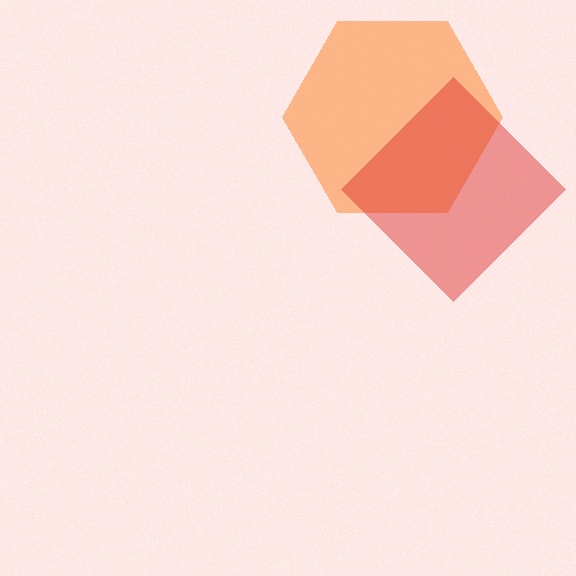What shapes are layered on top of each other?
The layered shapes are: an orange hexagon, a red diamond.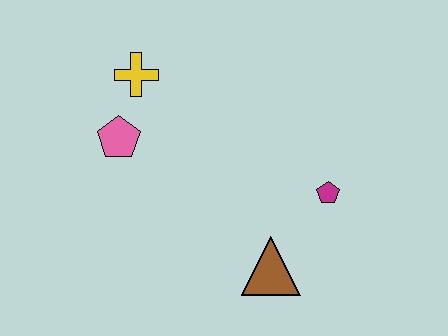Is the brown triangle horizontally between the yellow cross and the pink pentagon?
No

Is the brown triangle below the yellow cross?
Yes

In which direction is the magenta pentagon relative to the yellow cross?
The magenta pentagon is to the right of the yellow cross.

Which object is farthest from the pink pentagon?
The magenta pentagon is farthest from the pink pentagon.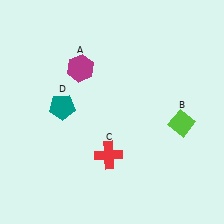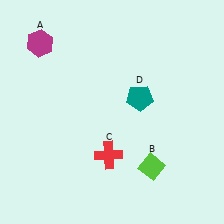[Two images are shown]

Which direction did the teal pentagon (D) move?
The teal pentagon (D) moved right.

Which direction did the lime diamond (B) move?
The lime diamond (B) moved down.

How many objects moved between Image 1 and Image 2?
3 objects moved between the two images.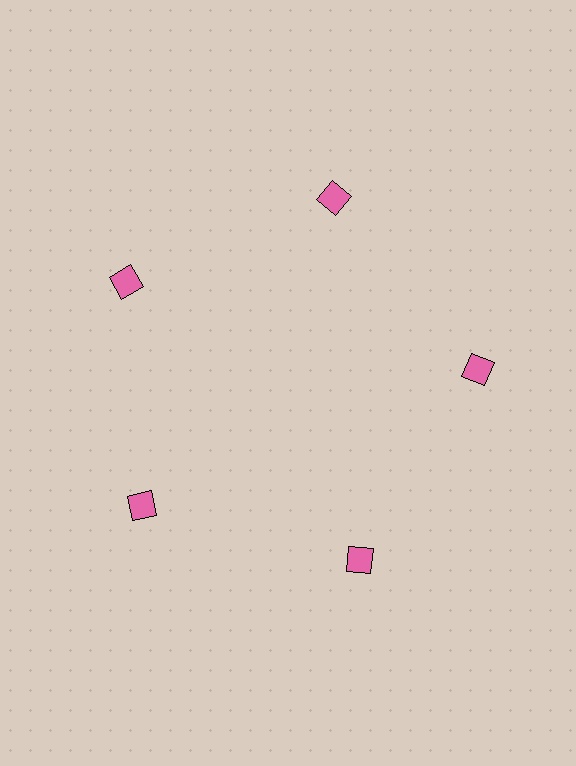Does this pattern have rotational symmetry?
Yes, this pattern has 5-fold rotational symmetry. It looks the same after rotating 72 degrees around the center.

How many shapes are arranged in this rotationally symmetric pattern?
There are 5 shapes, arranged in 5 groups of 1.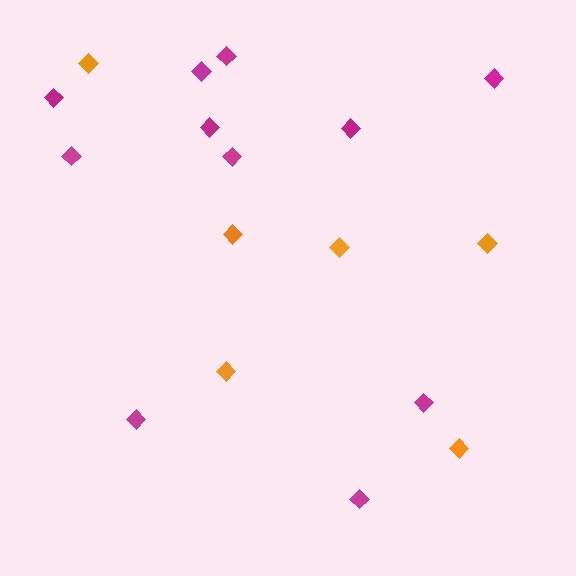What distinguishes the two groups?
There are 2 groups: one group of orange diamonds (6) and one group of magenta diamonds (11).